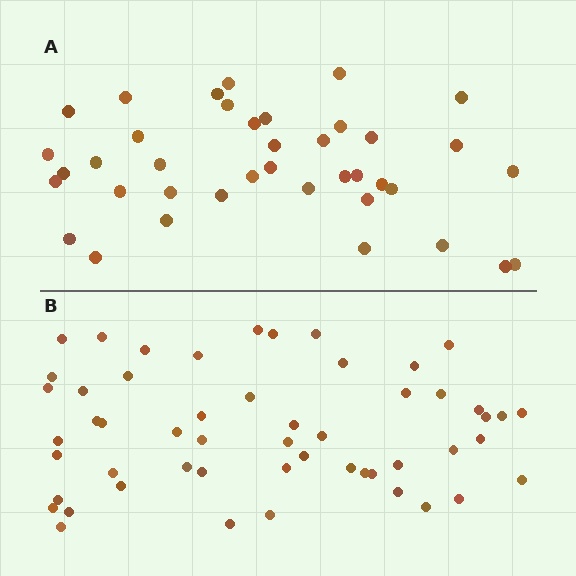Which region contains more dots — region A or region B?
Region B (the bottom region) has more dots.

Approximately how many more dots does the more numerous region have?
Region B has approximately 15 more dots than region A.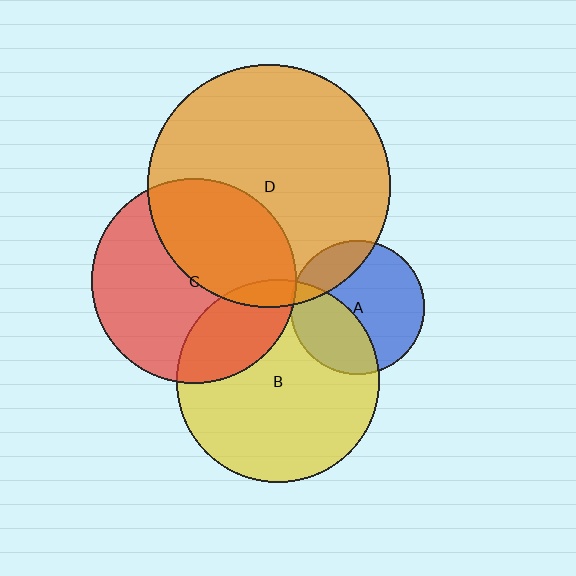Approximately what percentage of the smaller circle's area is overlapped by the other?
Approximately 40%.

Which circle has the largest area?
Circle D (orange).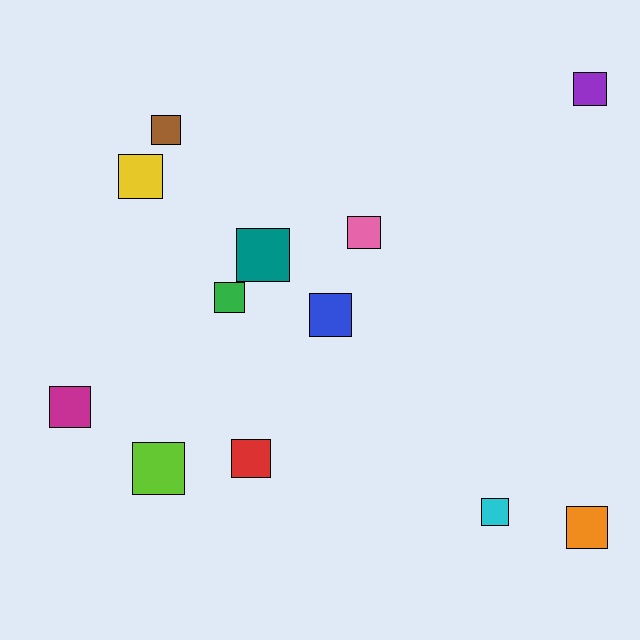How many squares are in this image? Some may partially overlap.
There are 12 squares.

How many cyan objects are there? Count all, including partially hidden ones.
There is 1 cyan object.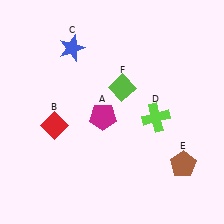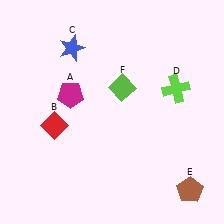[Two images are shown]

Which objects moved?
The objects that moved are: the magenta pentagon (A), the lime cross (D), the brown pentagon (E).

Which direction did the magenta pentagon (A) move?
The magenta pentagon (A) moved left.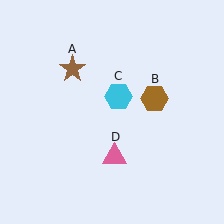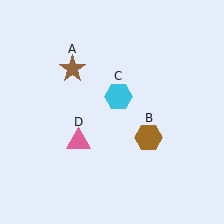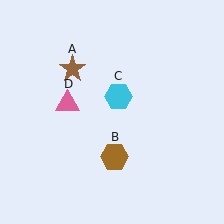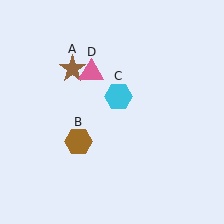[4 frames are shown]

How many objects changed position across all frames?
2 objects changed position: brown hexagon (object B), pink triangle (object D).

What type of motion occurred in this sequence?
The brown hexagon (object B), pink triangle (object D) rotated clockwise around the center of the scene.